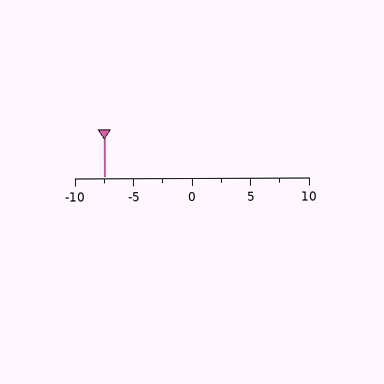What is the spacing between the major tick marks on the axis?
The major ticks are spaced 5 apart.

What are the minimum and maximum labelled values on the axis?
The axis runs from -10 to 10.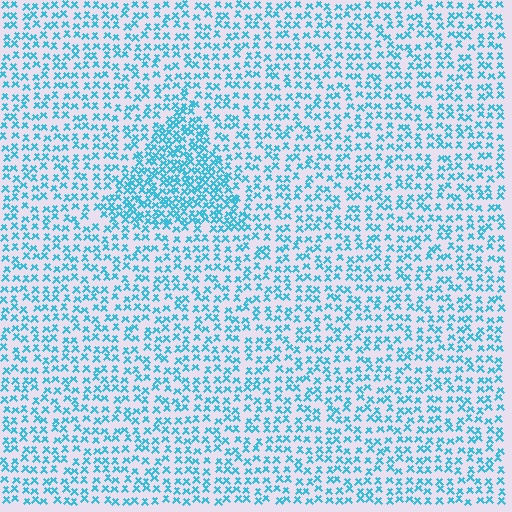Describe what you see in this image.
The image contains small cyan elements arranged at two different densities. A triangle-shaped region is visible where the elements are more densely packed than the surrounding area.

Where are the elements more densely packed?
The elements are more densely packed inside the triangle boundary.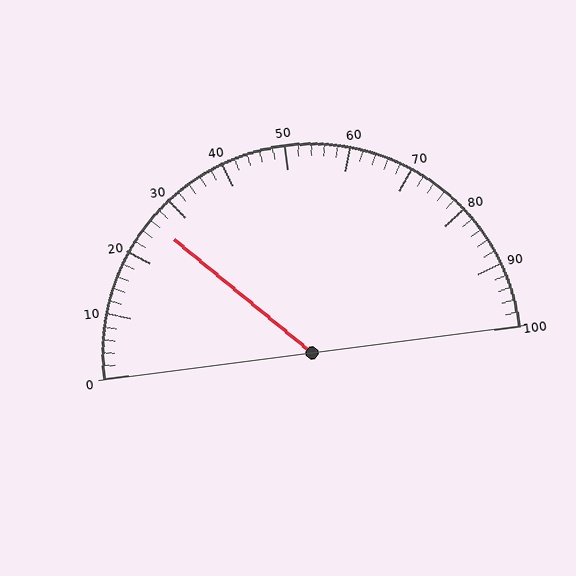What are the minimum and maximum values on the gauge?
The gauge ranges from 0 to 100.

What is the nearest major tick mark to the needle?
The nearest major tick mark is 30.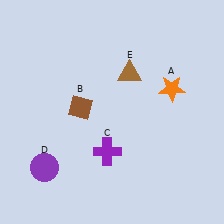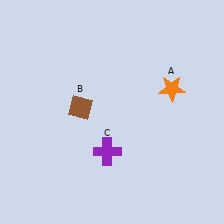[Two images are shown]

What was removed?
The purple circle (D), the brown triangle (E) were removed in Image 2.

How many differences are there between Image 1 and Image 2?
There are 2 differences between the two images.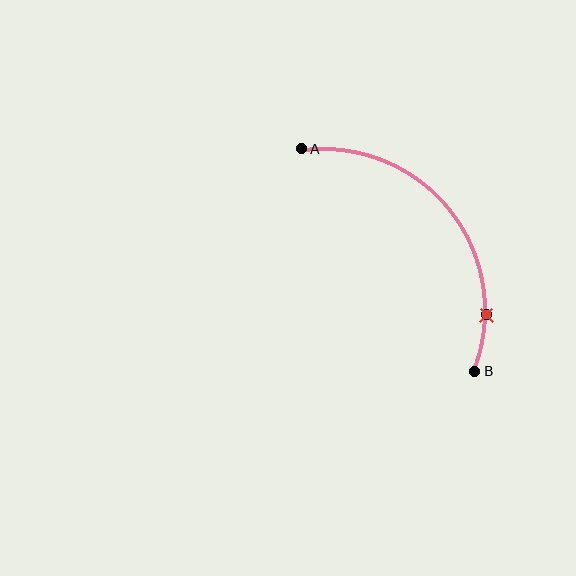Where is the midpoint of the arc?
The arc midpoint is the point on the curve farthest from the straight line joining A and B. It sits above and to the right of that line.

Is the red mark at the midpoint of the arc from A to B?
No. The red mark lies on the arc but is closer to endpoint B. The arc midpoint would be at the point on the curve equidistant along the arc from both A and B.